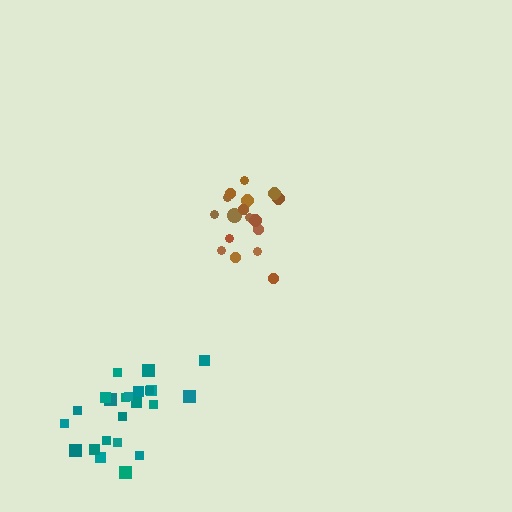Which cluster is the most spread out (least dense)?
Teal.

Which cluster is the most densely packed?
Brown.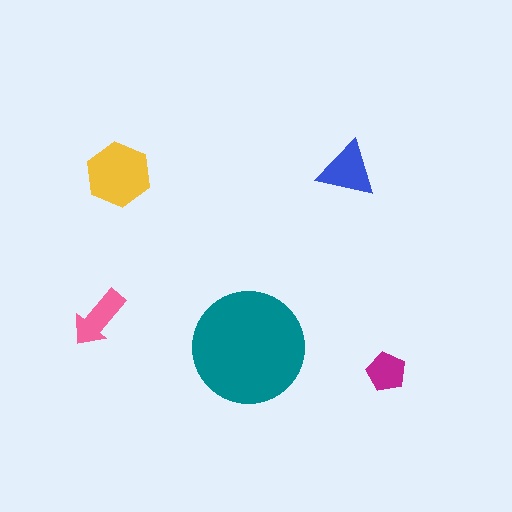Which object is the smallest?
The magenta pentagon.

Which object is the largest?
The teal circle.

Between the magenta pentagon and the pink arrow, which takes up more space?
The pink arrow.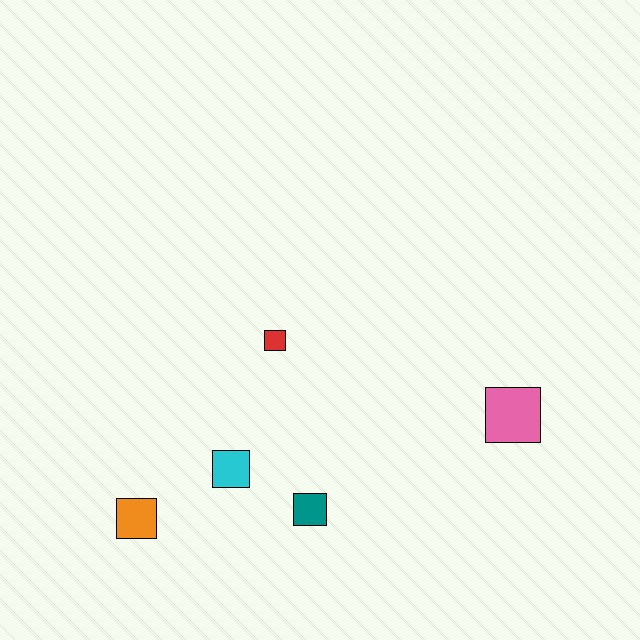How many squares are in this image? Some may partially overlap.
There are 5 squares.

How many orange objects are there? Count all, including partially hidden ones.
There is 1 orange object.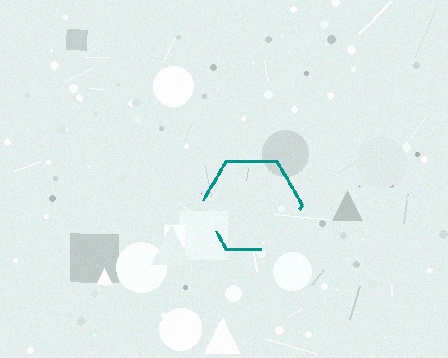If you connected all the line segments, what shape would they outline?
They would outline a hexagon.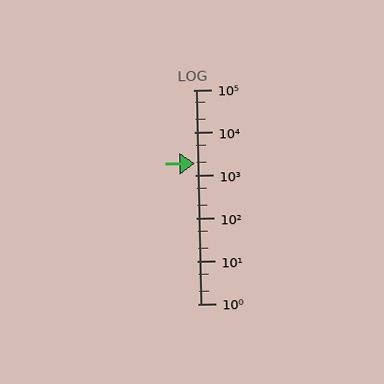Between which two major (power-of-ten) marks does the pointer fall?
The pointer is between 1000 and 10000.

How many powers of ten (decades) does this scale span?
The scale spans 5 decades, from 1 to 100000.